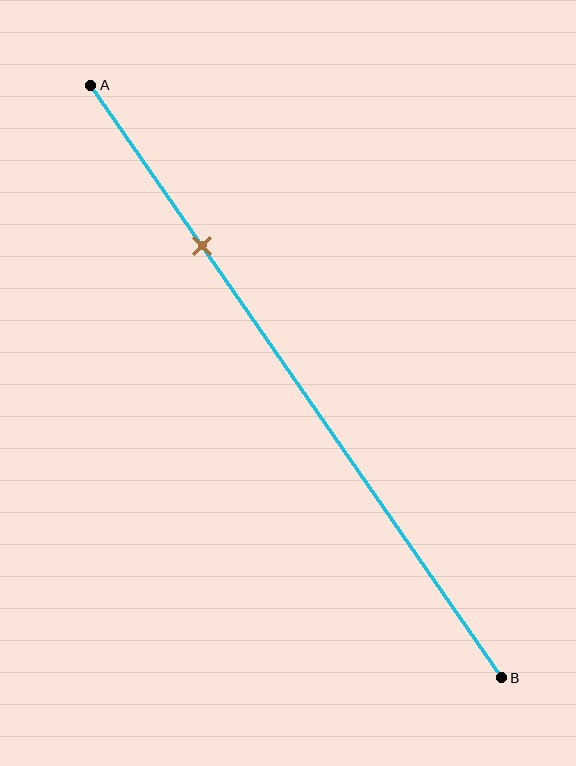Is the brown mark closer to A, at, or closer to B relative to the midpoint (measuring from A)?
The brown mark is closer to point A than the midpoint of segment AB.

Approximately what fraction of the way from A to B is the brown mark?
The brown mark is approximately 25% of the way from A to B.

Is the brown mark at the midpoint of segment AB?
No, the mark is at about 25% from A, not at the 50% midpoint.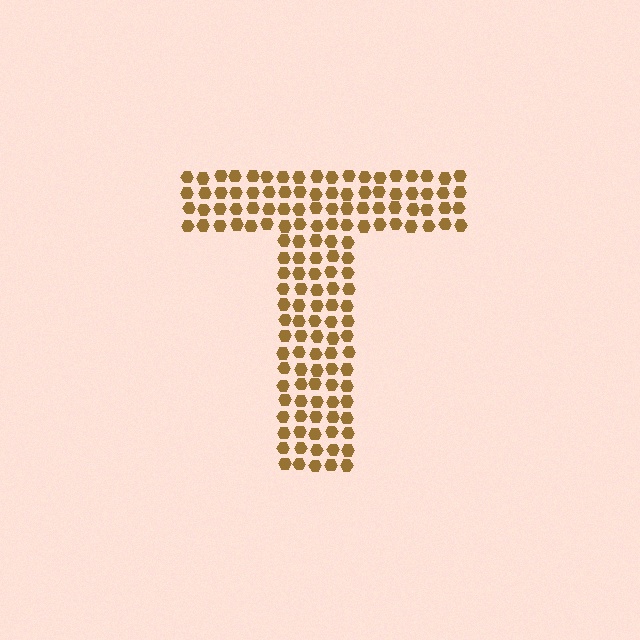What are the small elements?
The small elements are hexagons.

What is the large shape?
The large shape is the letter T.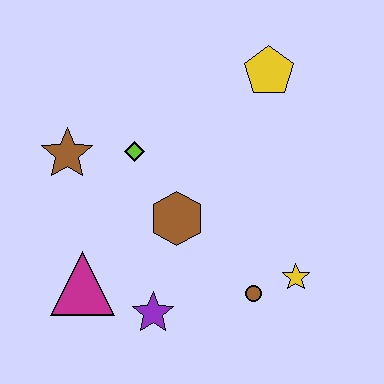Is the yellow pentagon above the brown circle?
Yes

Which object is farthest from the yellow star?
The brown star is farthest from the yellow star.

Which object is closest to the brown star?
The lime diamond is closest to the brown star.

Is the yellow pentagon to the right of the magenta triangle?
Yes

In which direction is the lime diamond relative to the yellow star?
The lime diamond is to the left of the yellow star.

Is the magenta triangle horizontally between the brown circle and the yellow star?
No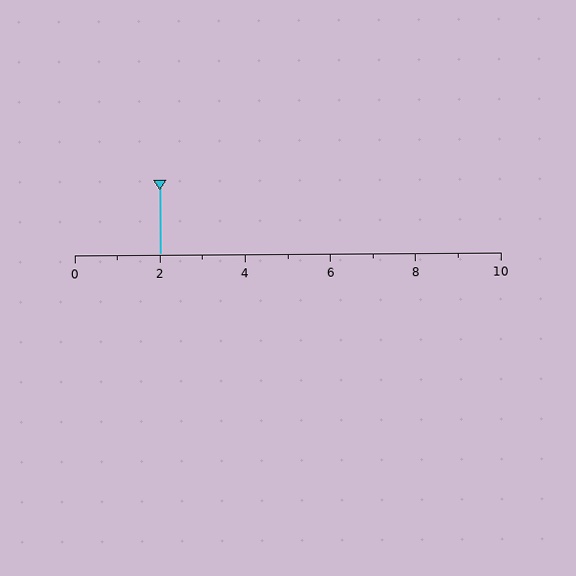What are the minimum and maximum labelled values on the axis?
The axis runs from 0 to 10.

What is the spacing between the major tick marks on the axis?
The major ticks are spaced 2 apart.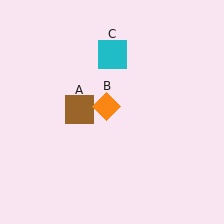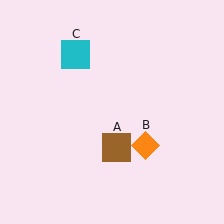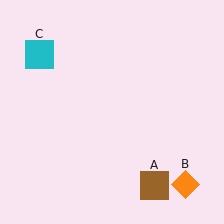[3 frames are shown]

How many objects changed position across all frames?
3 objects changed position: brown square (object A), orange diamond (object B), cyan square (object C).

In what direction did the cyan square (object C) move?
The cyan square (object C) moved left.